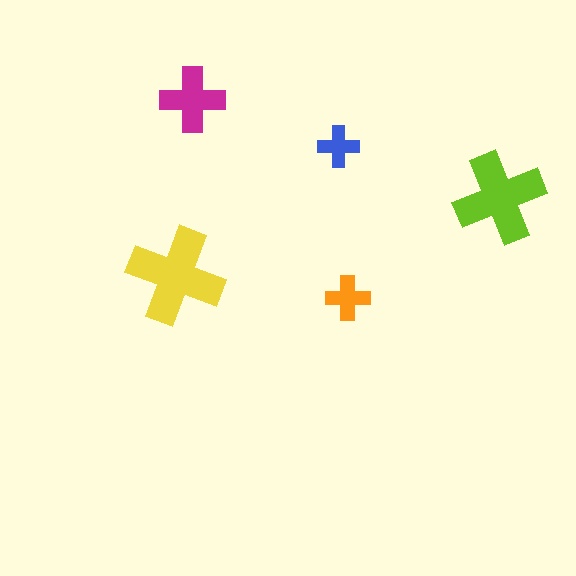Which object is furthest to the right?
The lime cross is rightmost.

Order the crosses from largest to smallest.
the yellow one, the lime one, the magenta one, the orange one, the blue one.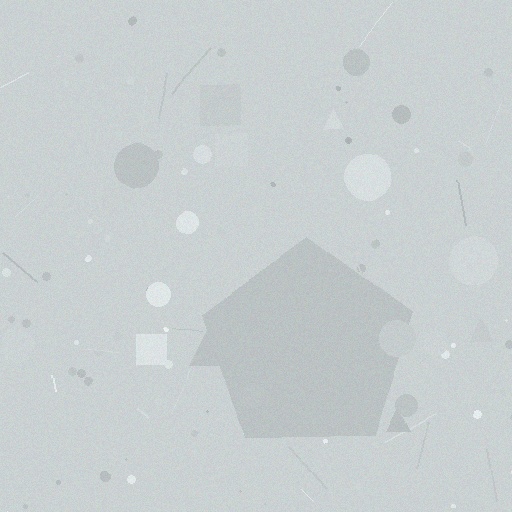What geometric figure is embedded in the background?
A pentagon is embedded in the background.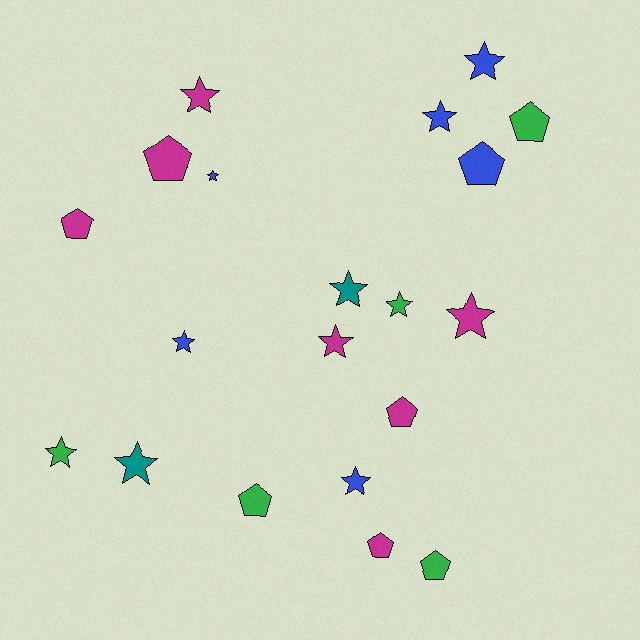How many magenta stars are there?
There are 3 magenta stars.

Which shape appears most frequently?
Star, with 12 objects.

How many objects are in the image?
There are 20 objects.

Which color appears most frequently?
Magenta, with 7 objects.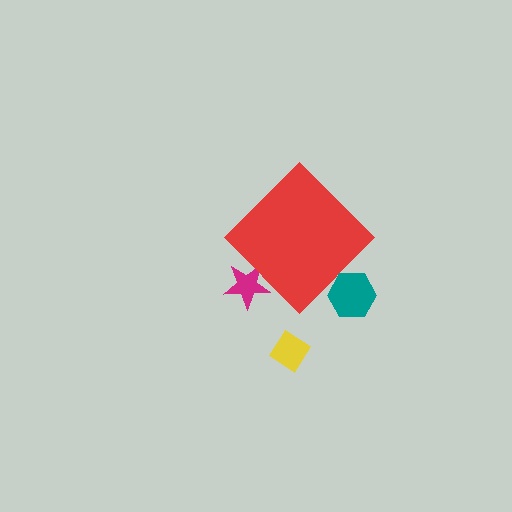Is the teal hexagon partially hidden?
Yes, the teal hexagon is partially hidden behind the red diamond.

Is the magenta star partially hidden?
Yes, the magenta star is partially hidden behind the red diamond.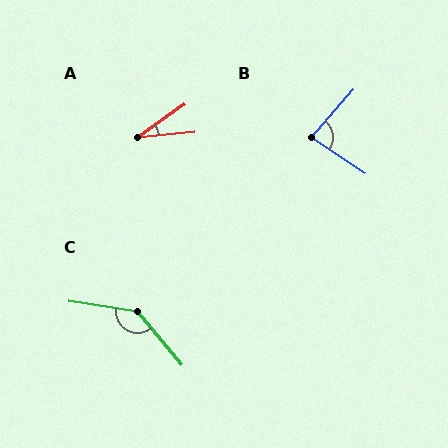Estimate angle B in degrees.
Approximately 83 degrees.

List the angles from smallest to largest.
A (30°), B (83°), C (138°).